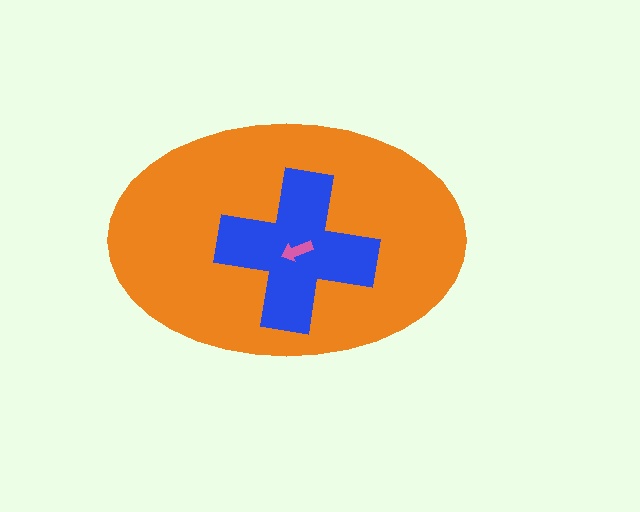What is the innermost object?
The pink arrow.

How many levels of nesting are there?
3.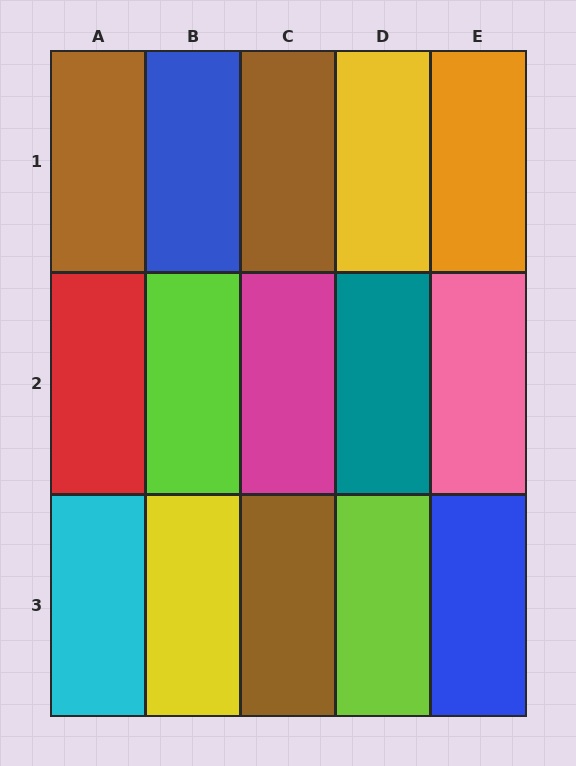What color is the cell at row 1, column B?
Blue.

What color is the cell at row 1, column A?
Brown.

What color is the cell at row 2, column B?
Lime.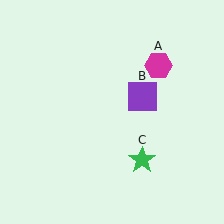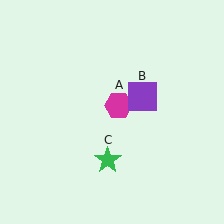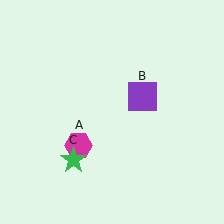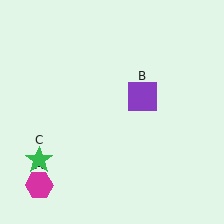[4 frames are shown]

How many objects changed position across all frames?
2 objects changed position: magenta hexagon (object A), green star (object C).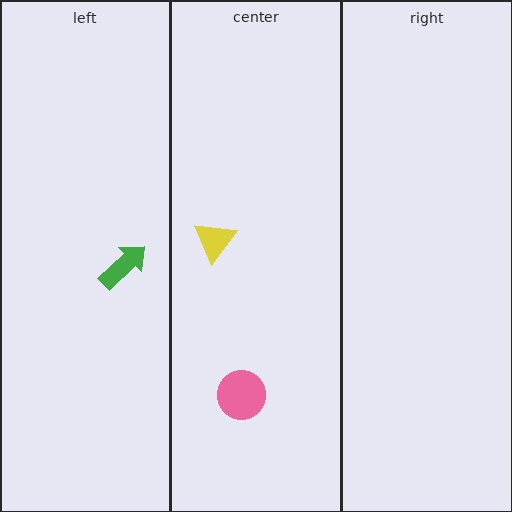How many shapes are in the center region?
2.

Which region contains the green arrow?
The left region.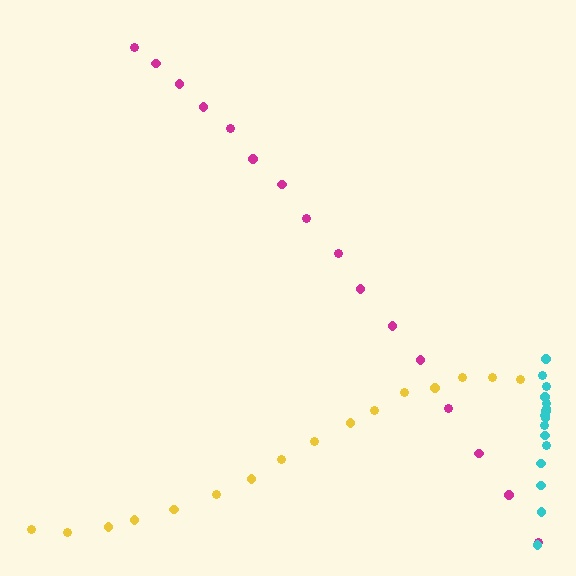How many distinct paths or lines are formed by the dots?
There are 3 distinct paths.